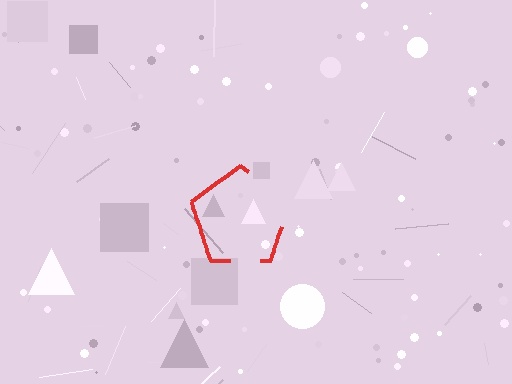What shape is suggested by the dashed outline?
The dashed outline suggests a pentagon.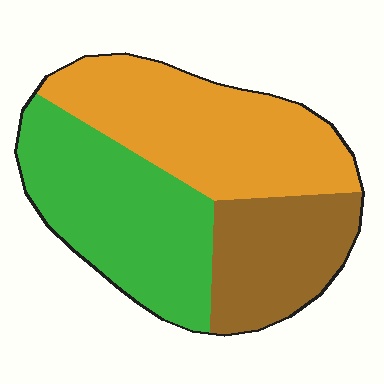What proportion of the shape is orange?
Orange covers around 40% of the shape.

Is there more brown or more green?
Green.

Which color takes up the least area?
Brown, at roughly 25%.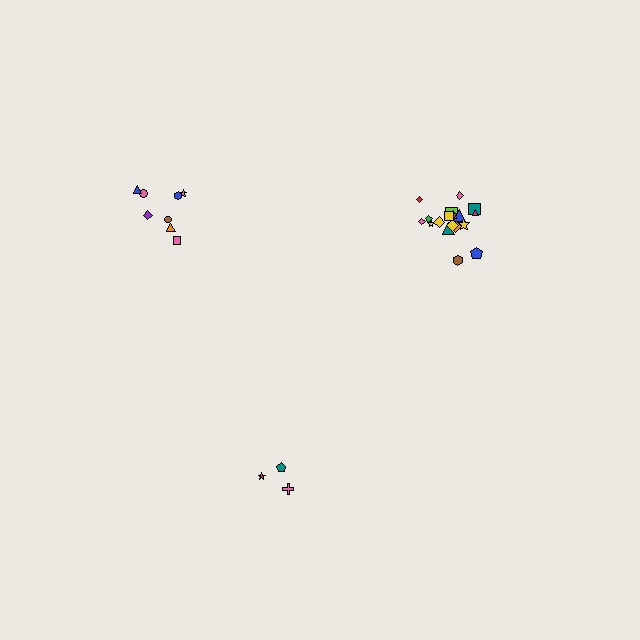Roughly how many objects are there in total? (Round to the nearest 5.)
Roughly 30 objects in total.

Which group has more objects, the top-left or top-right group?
The top-right group.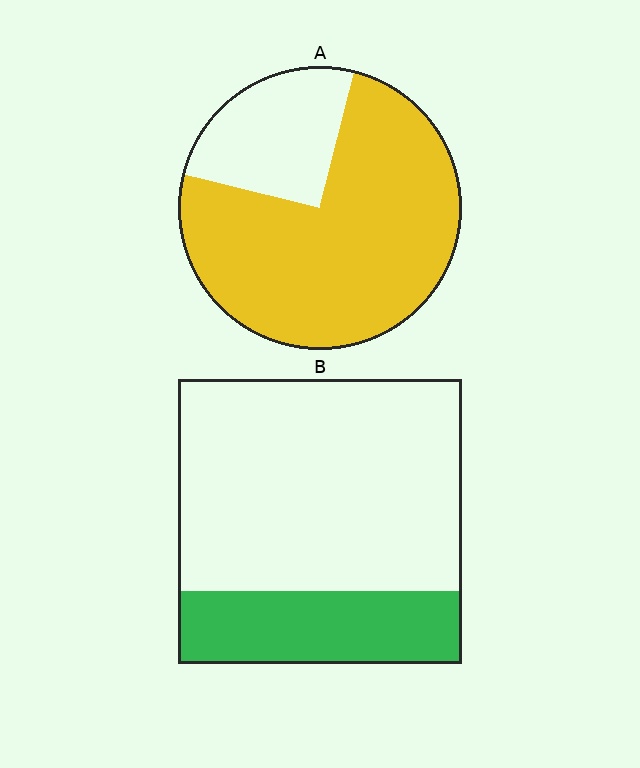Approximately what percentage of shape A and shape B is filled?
A is approximately 75% and B is approximately 25%.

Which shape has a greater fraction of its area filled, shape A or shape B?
Shape A.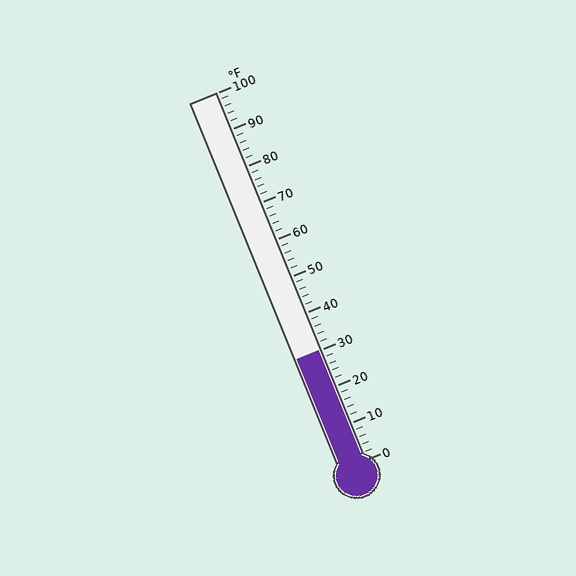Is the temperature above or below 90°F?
The temperature is below 90°F.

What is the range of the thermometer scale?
The thermometer scale ranges from 0°F to 100°F.